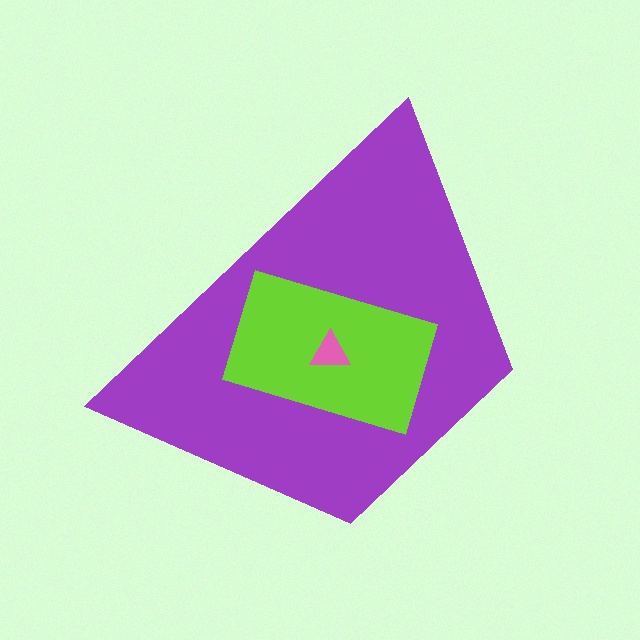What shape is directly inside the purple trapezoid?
The lime rectangle.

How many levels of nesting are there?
3.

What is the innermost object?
The pink triangle.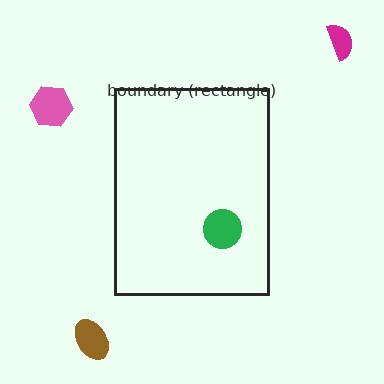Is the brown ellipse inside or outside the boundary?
Outside.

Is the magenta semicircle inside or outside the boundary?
Outside.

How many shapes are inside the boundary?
1 inside, 3 outside.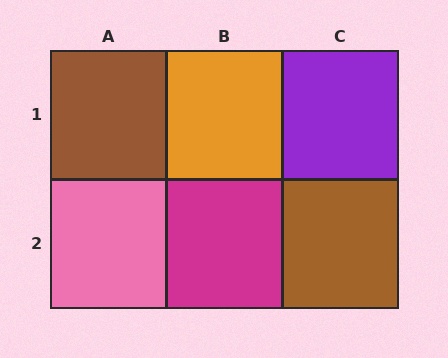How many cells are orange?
1 cell is orange.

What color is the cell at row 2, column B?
Magenta.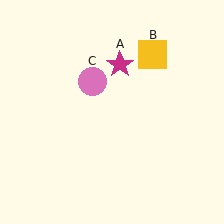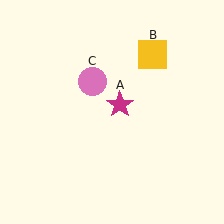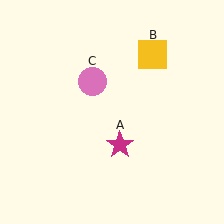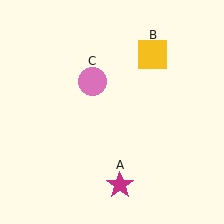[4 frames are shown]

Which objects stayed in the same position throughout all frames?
Yellow square (object B) and pink circle (object C) remained stationary.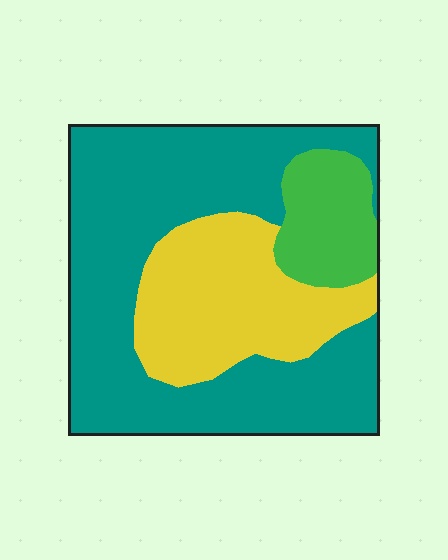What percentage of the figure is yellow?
Yellow covers 27% of the figure.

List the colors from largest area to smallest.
From largest to smallest: teal, yellow, green.